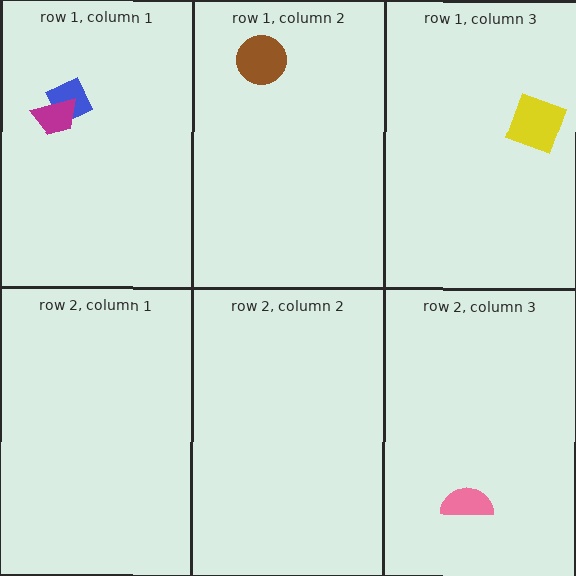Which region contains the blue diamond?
The row 1, column 1 region.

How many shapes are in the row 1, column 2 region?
1.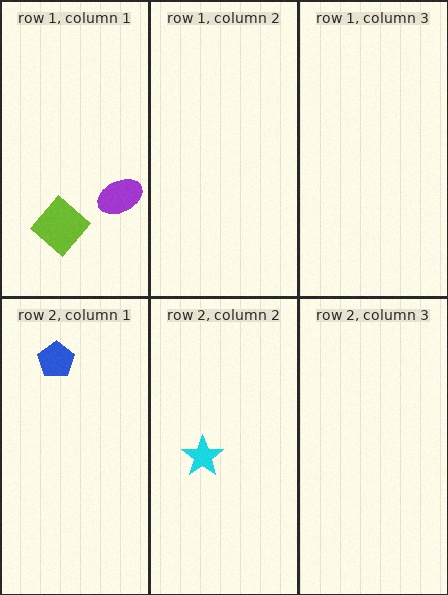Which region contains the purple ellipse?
The row 1, column 1 region.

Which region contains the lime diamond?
The row 1, column 1 region.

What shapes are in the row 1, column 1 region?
The purple ellipse, the lime diamond.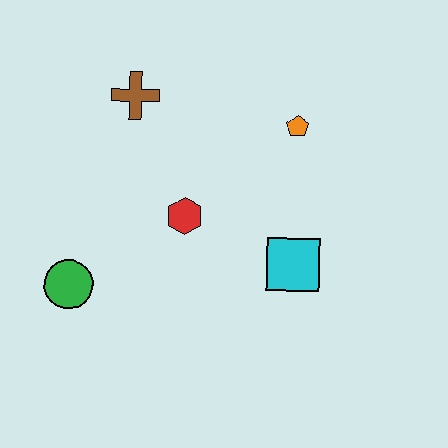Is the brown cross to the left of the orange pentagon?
Yes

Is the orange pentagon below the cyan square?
No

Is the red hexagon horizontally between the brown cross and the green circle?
No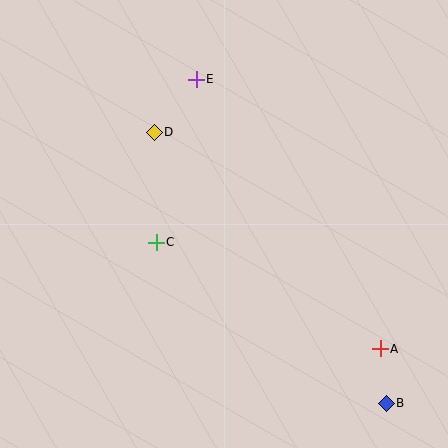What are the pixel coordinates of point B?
Point B is at (386, 403).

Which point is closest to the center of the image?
Point C at (156, 242) is closest to the center.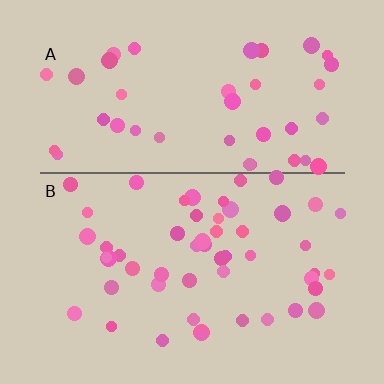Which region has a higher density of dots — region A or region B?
B (the bottom).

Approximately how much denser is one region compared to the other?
Approximately 1.2× — region B over region A.